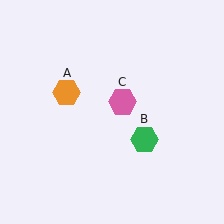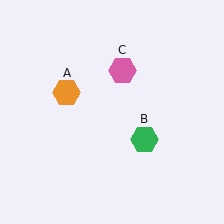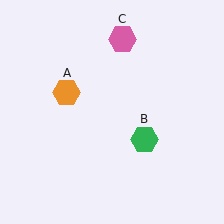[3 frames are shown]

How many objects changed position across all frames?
1 object changed position: pink hexagon (object C).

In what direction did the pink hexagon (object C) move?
The pink hexagon (object C) moved up.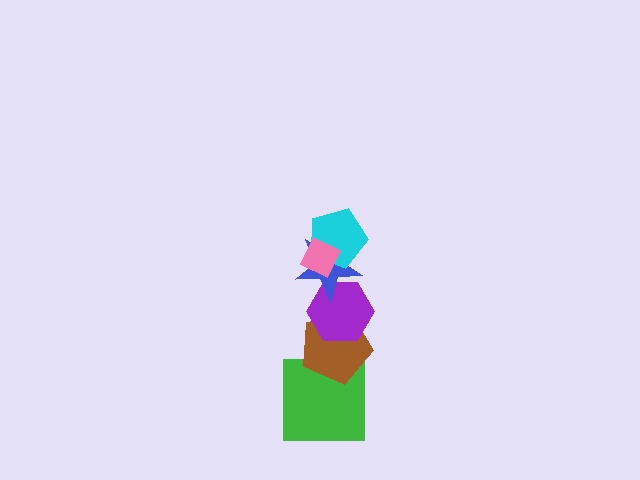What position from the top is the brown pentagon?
The brown pentagon is 5th from the top.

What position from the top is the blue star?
The blue star is 3rd from the top.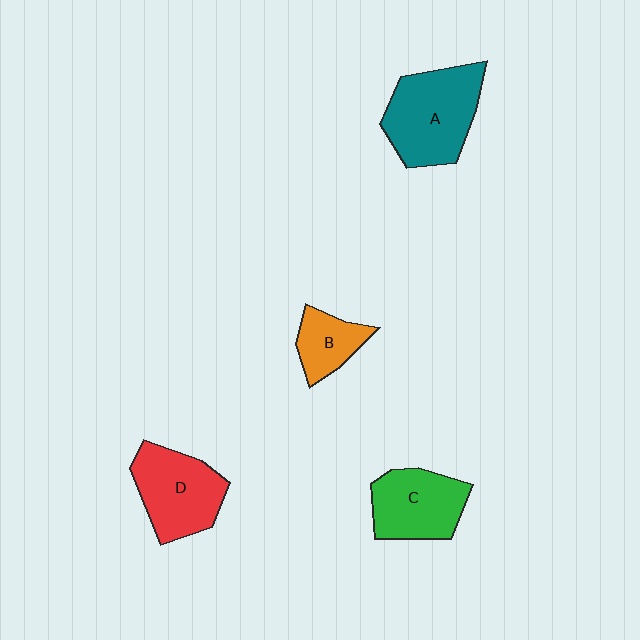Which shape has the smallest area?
Shape B (orange).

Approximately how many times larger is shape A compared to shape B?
Approximately 2.2 times.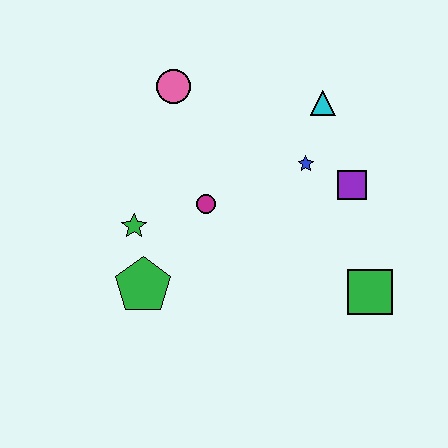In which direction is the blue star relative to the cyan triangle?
The blue star is below the cyan triangle.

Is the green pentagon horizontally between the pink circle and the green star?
Yes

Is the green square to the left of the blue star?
No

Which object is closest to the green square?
The purple square is closest to the green square.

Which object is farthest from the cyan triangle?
The green pentagon is farthest from the cyan triangle.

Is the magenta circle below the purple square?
Yes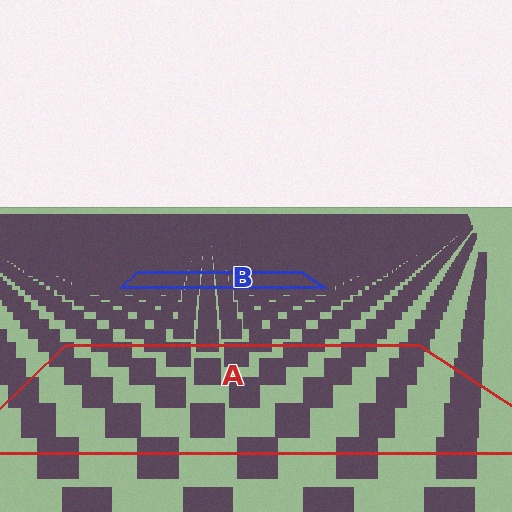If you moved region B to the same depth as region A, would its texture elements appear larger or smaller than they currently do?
They would appear larger. At a closer depth, the same texture elements are projected at a bigger on-screen size.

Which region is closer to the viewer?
Region A is closer. The texture elements there are larger and more spread out.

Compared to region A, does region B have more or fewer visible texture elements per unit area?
Region B has more texture elements per unit area — they are packed more densely because it is farther away.